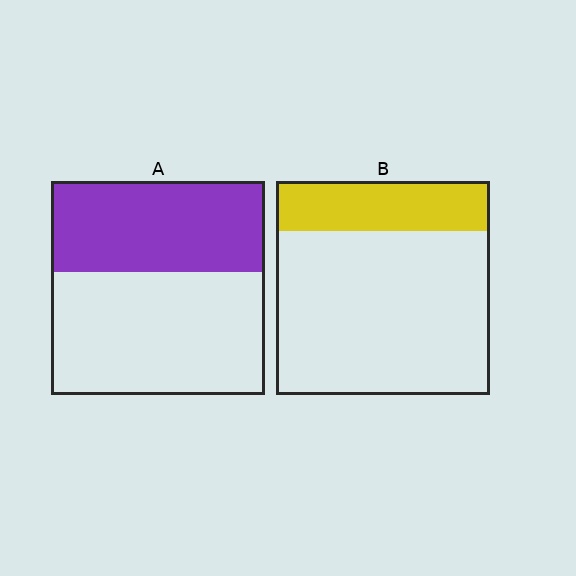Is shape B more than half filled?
No.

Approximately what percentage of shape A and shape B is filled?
A is approximately 45% and B is approximately 25%.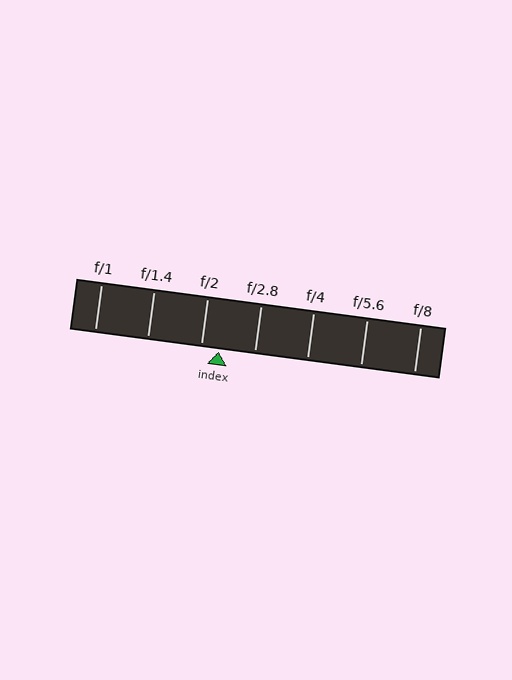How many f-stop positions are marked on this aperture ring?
There are 7 f-stop positions marked.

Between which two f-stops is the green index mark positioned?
The index mark is between f/2 and f/2.8.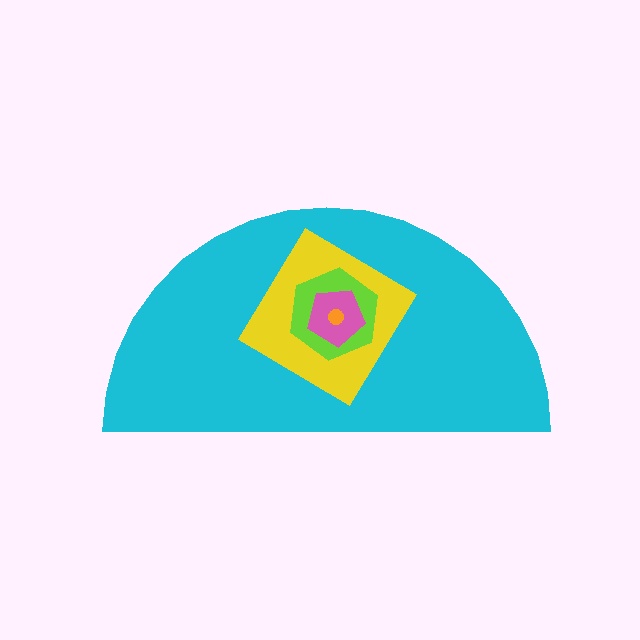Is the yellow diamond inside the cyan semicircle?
Yes.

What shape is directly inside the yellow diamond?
The lime hexagon.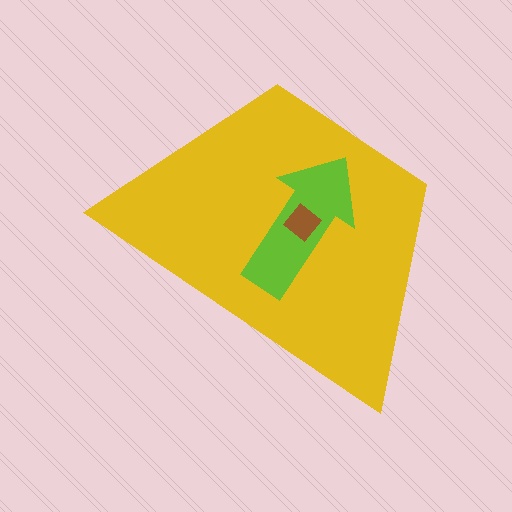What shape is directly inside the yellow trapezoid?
The lime arrow.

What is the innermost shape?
The brown diamond.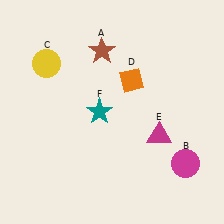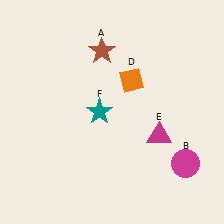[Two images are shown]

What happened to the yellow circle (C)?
The yellow circle (C) was removed in Image 2. It was in the top-left area of Image 1.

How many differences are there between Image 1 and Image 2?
There is 1 difference between the two images.